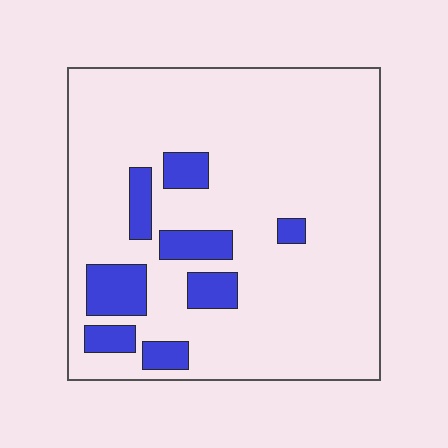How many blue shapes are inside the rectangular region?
8.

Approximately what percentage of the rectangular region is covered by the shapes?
Approximately 15%.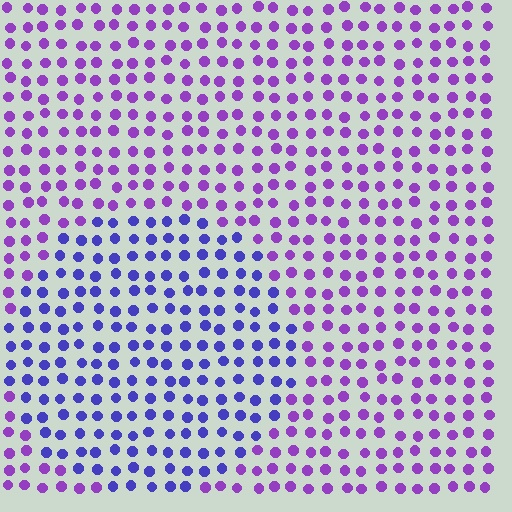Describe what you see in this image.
The image is filled with small purple elements in a uniform arrangement. A circle-shaped region is visible where the elements are tinted to a slightly different hue, forming a subtle color boundary.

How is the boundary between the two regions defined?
The boundary is defined purely by a slight shift in hue (about 36 degrees). Spacing, size, and orientation are identical on both sides.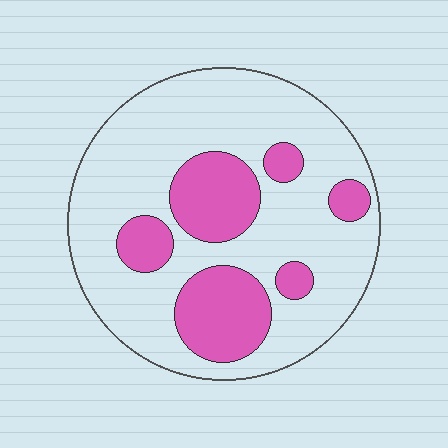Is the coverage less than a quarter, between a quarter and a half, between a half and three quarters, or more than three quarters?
Between a quarter and a half.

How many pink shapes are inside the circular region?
6.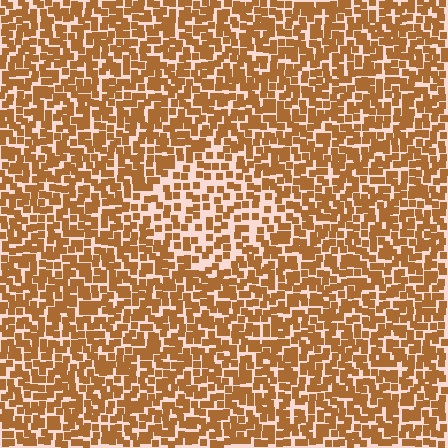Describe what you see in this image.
The image contains small brown elements arranged at two different densities. A diamond-shaped region is visible where the elements are less densely packed than the surrounding area.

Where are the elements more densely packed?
The elements are more densely packed outside the diamond boundary.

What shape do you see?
I see a diamond.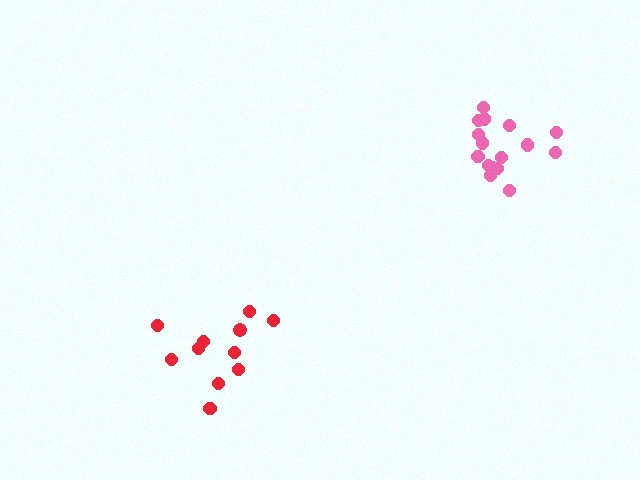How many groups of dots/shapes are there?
There are 2 groups.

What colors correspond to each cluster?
The clusters are colored: red, pink.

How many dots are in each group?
Group 1: 11 dots, Group 2: 16 dots (27 total).